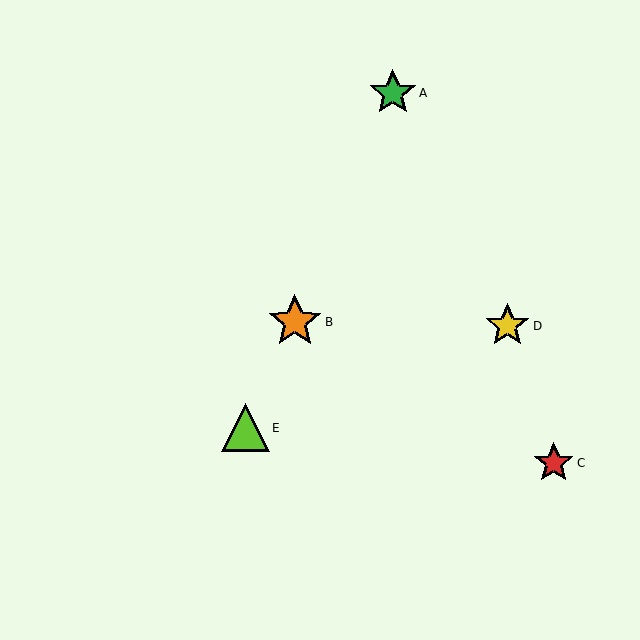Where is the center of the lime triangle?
The center of the lime triangle is at (245, 428).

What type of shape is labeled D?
Shape D is a yellow star.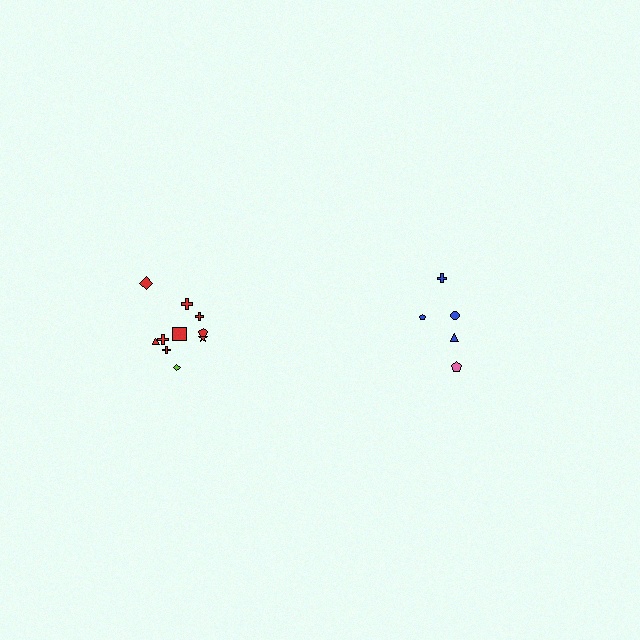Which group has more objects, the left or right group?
The left group.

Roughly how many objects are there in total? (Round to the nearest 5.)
Roughly 15 objects in total.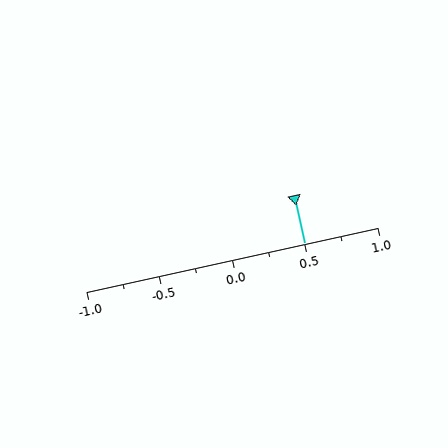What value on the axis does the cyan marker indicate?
The marker indicates approximately 0.5.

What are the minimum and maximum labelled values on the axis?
The axis runs from -1.0 to 1.0.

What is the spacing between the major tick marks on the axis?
The major ticks are spaced 0.5 apart.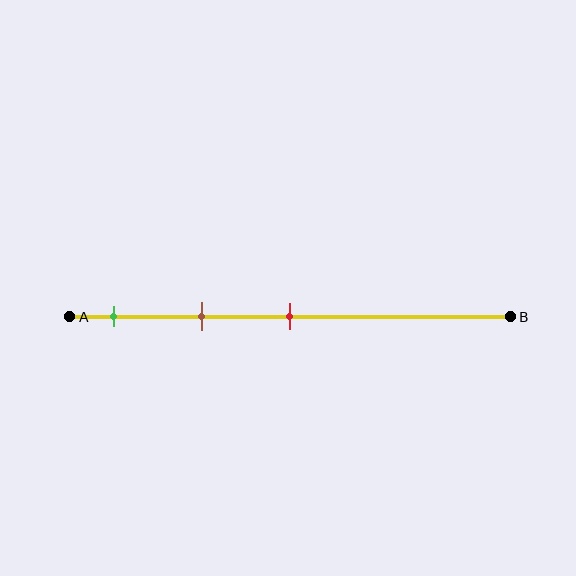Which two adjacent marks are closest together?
The green and brown marks are the closest adjacent pair.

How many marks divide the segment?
There are 3 marks dividing the segment.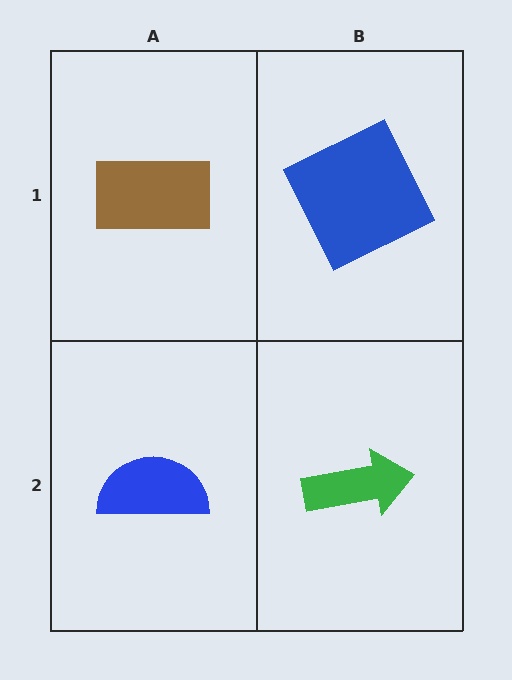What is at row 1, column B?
A blue square.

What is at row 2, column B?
A green arrow.